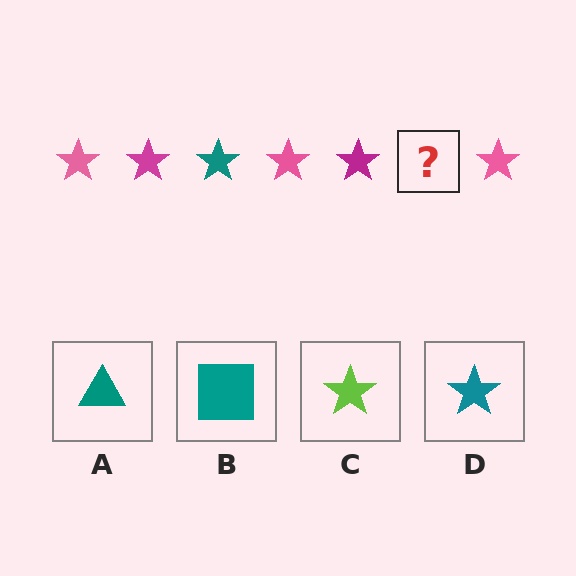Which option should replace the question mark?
Option D.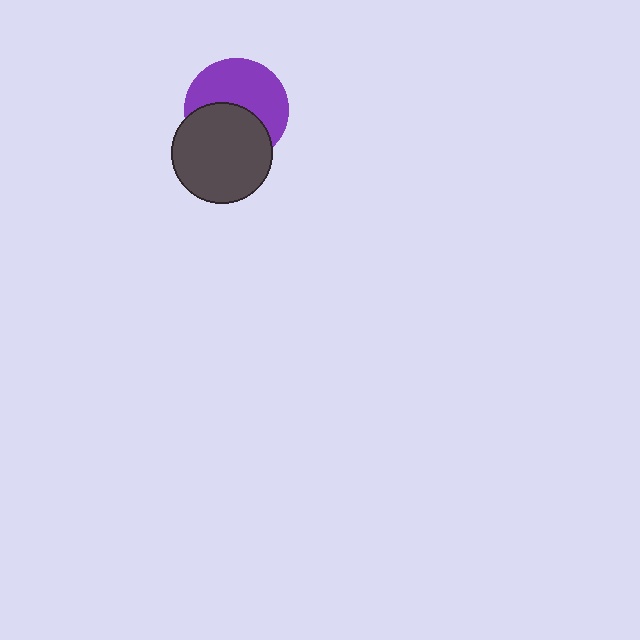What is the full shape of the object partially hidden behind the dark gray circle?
The partially hidden object is a purple circle.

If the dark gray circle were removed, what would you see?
You would see the complete purple circle.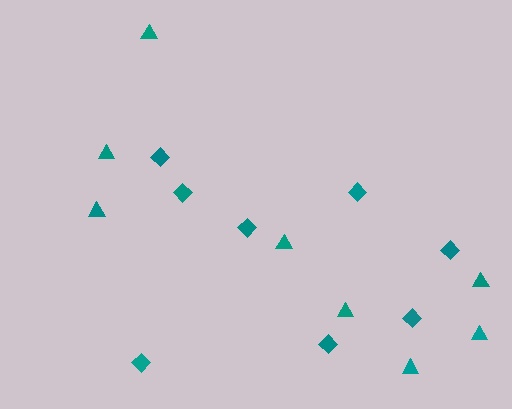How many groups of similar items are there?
There are 2 groups: one group of diamonds (8) and one group of triangles (8).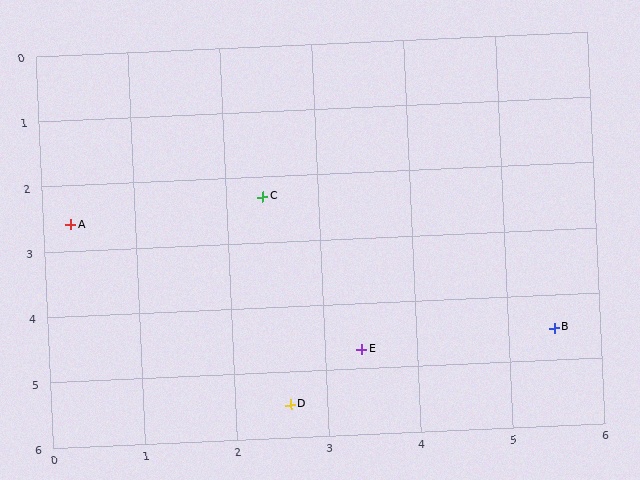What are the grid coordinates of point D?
Point D is at approximately (2.6, 5.5).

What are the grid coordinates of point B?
Point B is at approximately (5.5, 4.5).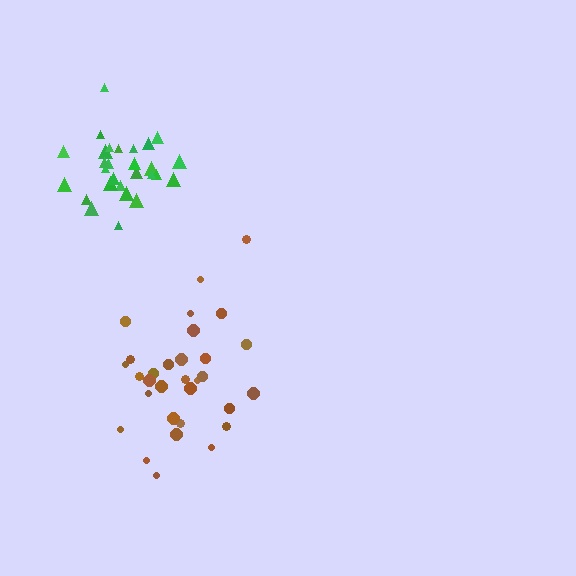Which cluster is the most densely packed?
Green.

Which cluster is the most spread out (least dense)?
Brown.